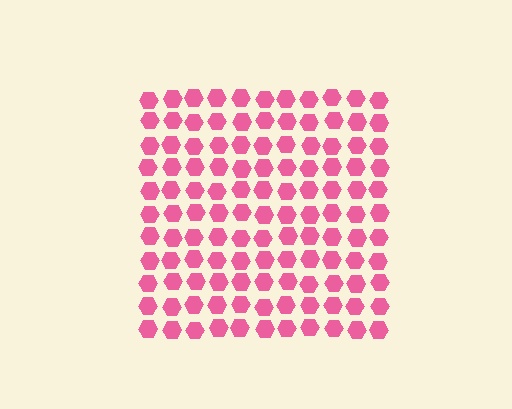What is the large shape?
The large shape is a square.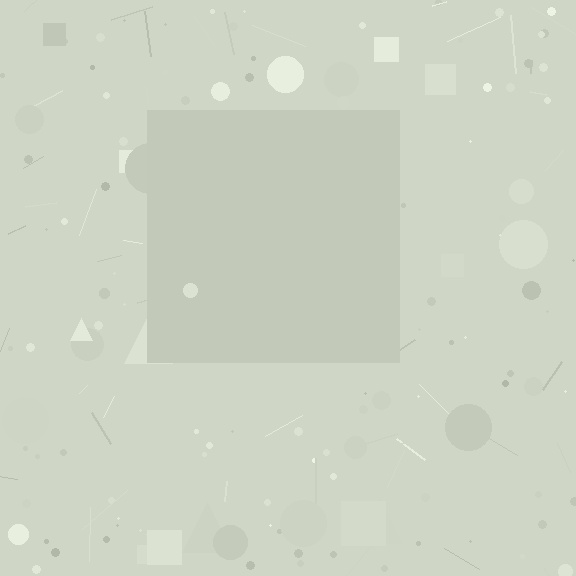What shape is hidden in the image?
A square is hidden in the image.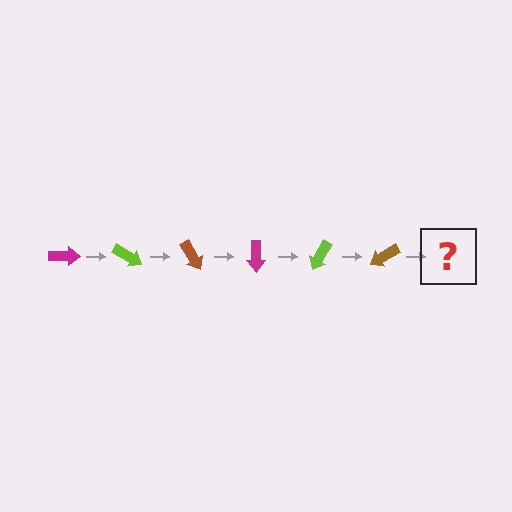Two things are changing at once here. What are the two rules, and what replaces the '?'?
The two rules are that it rotates 30 degrees each step and the color cycles through magenta, lime, and brown. The '?' should be a magenta arrow, rotated 180 degrees from the start.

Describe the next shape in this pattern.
It should be a magenta arrow, rotated 180 degrees from the start.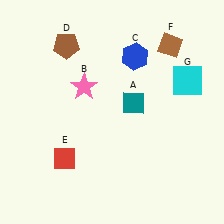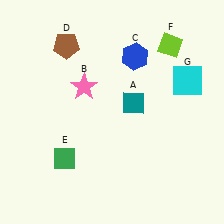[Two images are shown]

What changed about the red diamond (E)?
In Image 1, E is red. In Image 2, it changed to green.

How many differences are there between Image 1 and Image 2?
There are 2 differences between the two images.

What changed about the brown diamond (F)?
In Image 1, F is brown. In Image 2, it changed to lime.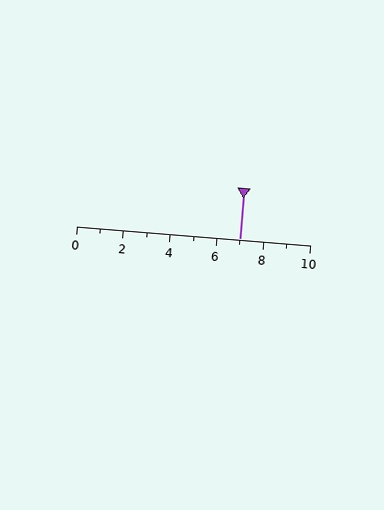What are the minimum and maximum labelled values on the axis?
The axis runs from 0 to 10.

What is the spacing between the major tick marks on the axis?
The major ticks are spaced 2 apart.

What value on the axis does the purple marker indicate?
The marker indicates approximately 7.